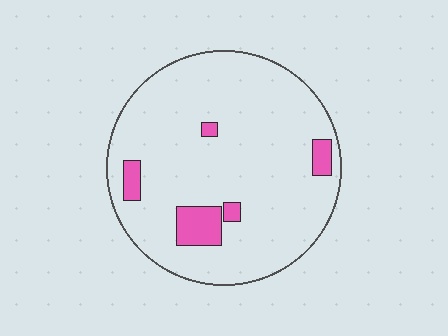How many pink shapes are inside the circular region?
5.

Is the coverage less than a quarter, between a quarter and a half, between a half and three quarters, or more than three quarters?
Less than a quarter.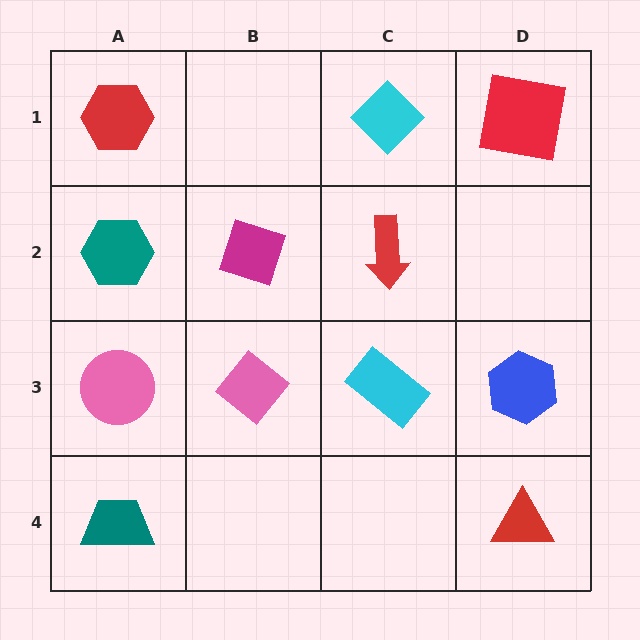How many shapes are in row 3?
4 shapes.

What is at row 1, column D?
A red square.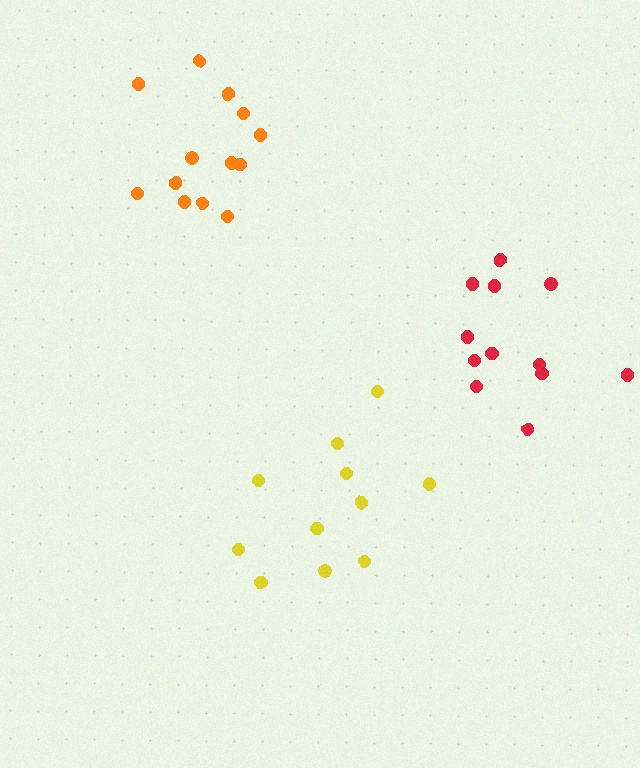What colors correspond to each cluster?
The clusters are colored: yellow, orange, red.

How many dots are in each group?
Group 1: 11 dots, Group 2: 13 dots, Group 3: 12 dots (36 total).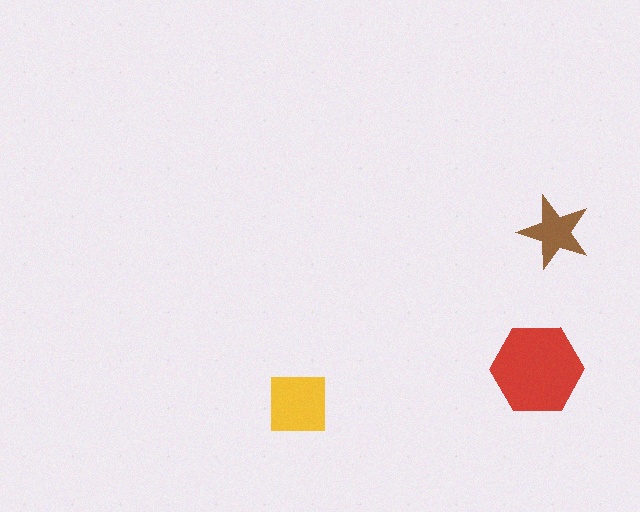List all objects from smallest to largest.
The brown star, the yellow square, the red hexagon.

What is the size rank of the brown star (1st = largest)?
3rd.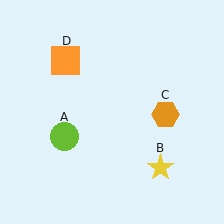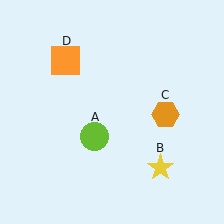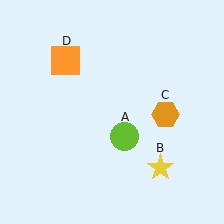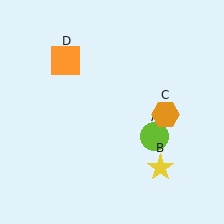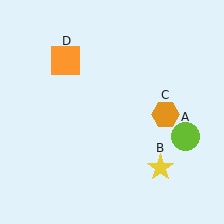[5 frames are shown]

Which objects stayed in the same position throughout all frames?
Yellow star (object B) and orange hexagon (object C) and orange square (object D) remained stationary.